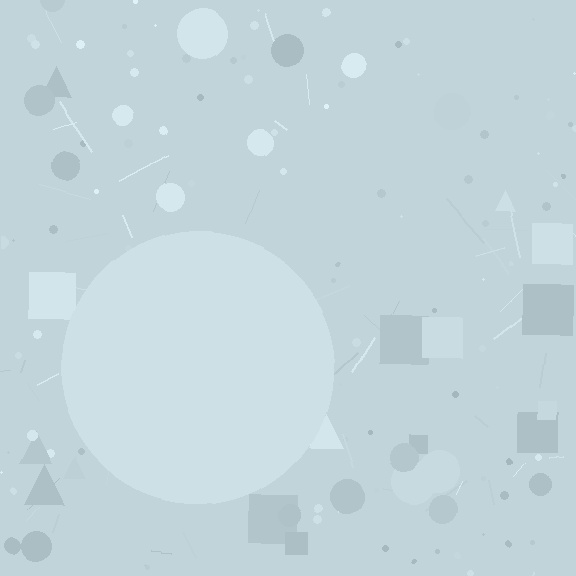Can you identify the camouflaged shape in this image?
The camouflaged shape is a circle.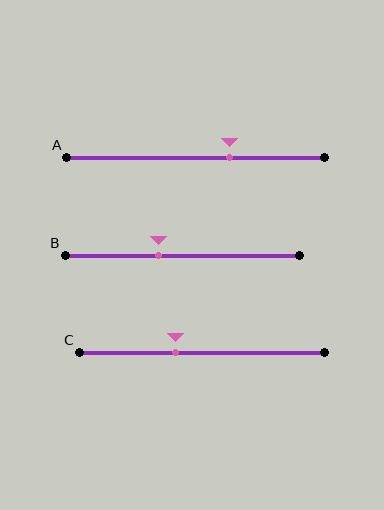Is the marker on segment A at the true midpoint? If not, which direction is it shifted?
No, the marker on segment A is shifted to the right by about 13% of the segment length.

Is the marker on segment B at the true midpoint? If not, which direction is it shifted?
No, the marker on segment B is shifted to the left by about 10% of the segment length.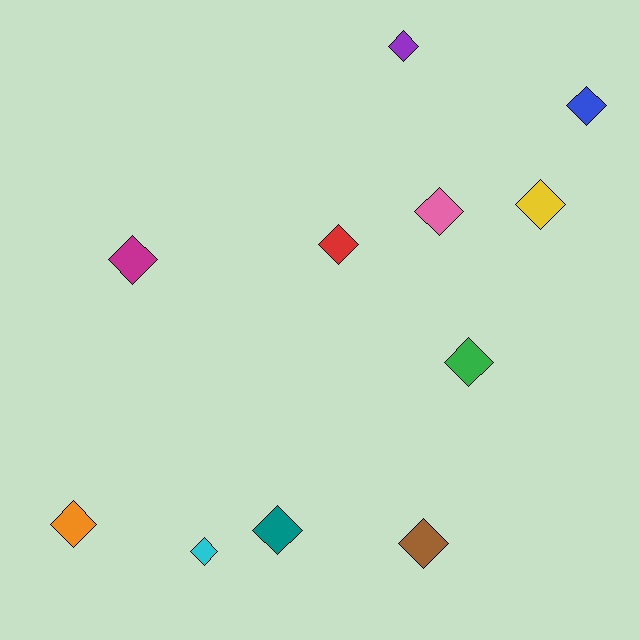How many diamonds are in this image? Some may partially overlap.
There are 11 diamonds.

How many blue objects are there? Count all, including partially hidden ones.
There is 1 blue object.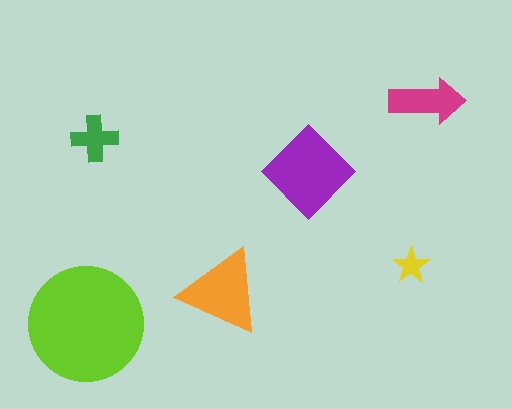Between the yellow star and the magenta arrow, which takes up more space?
The magenta arrow.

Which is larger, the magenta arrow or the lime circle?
The lime circle.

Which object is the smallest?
The yellow star.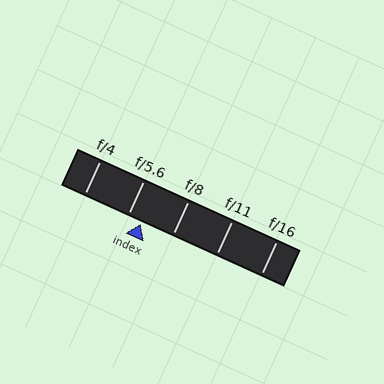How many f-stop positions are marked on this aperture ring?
There are 5 f-stop positions marked.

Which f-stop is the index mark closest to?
The index mark is closest to f/5.6.